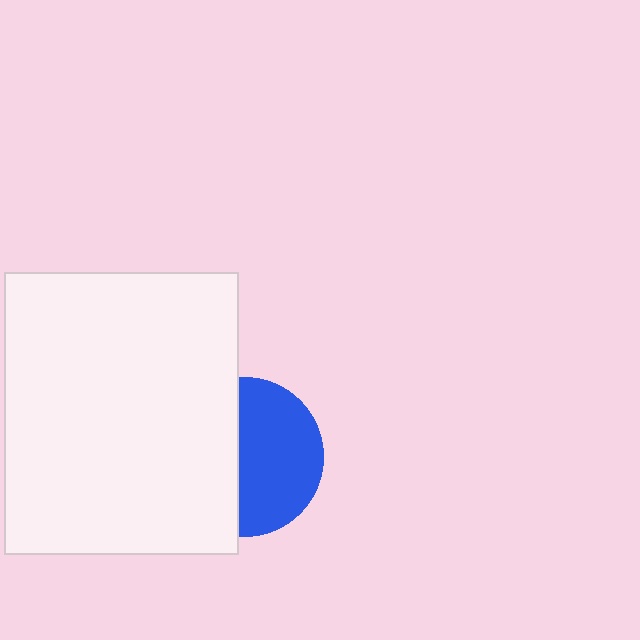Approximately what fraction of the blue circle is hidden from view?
Roughly 46% of the blue circle is hidden behind the white rectangle.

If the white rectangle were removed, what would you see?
You would see the complete blue circle.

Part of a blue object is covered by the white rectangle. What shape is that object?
It is a circle.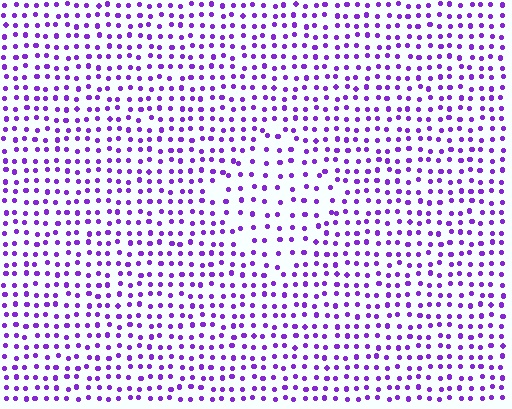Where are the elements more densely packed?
The elements are more densely packed outside the diamond boundary.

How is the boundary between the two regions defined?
The boundary is defined by a change in element density (approximately 1.6x ratio). All elements are the same color, size, and shape.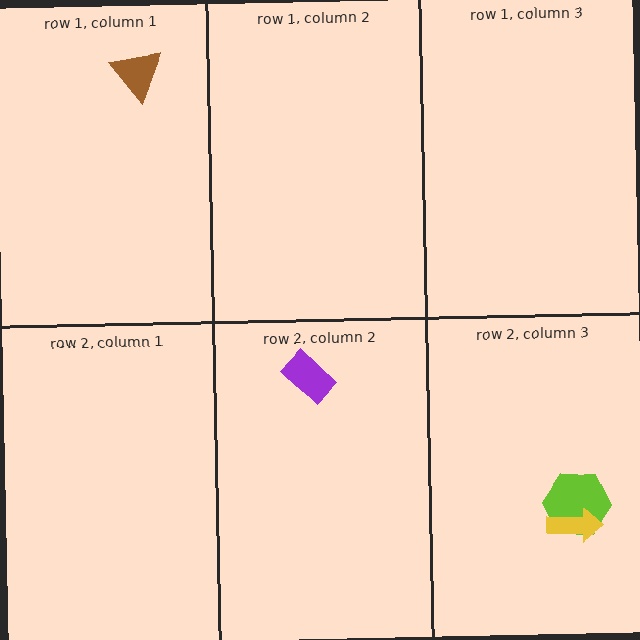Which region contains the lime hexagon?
The row 2, column 3 region.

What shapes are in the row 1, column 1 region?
The brown triangle.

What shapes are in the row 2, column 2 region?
The purple rectangle.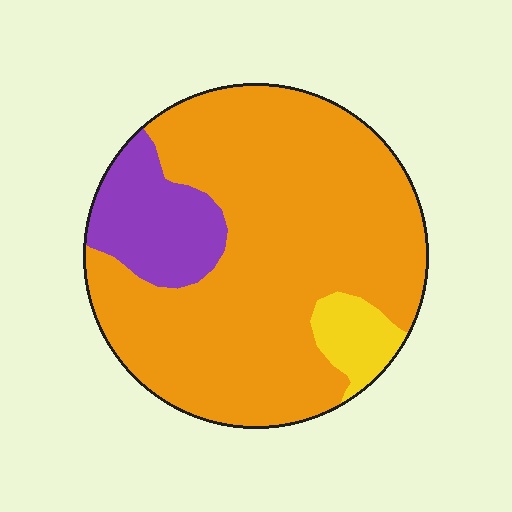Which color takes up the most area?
Orange, at roughly 80%.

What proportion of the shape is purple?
Purple takes up about one sixth (1/6) of the shape.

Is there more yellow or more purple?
Purple.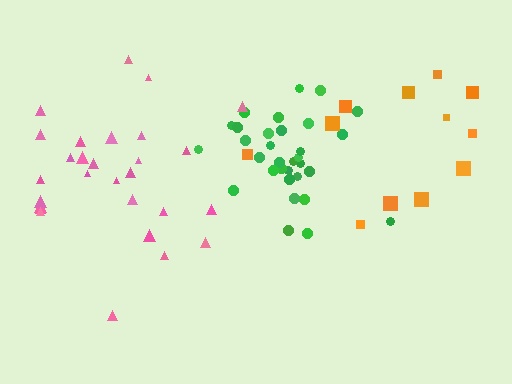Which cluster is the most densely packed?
Green.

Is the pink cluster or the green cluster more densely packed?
Green.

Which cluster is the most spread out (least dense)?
Orange.